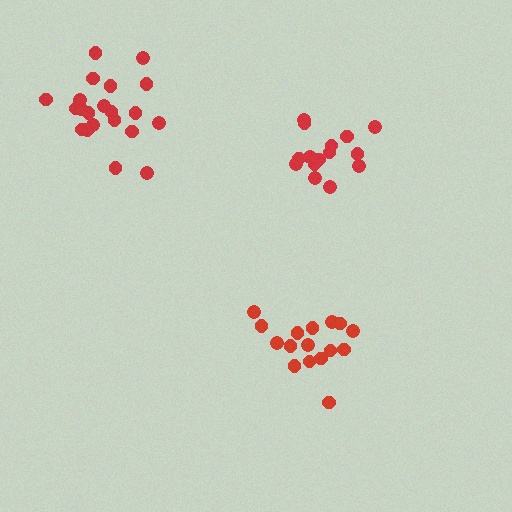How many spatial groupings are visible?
There are 3 spatial groupings.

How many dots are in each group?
Group 1: 15 dots, Group 2: 16 dots, Group 3: 21 dots (52 total).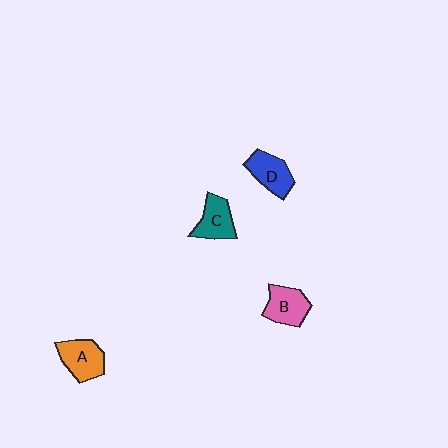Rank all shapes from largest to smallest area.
From largest to smallest: A (orange), B (pink), D (blue), C (teal).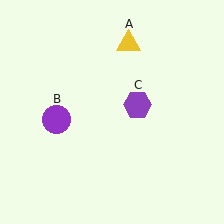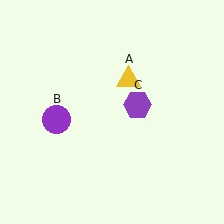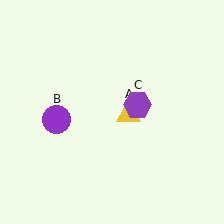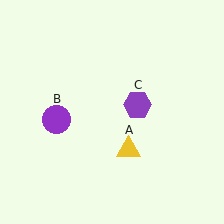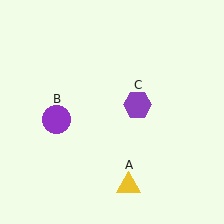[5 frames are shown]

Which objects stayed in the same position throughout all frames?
Purple circle (object B) and purple hexagon (object C) remained stationary.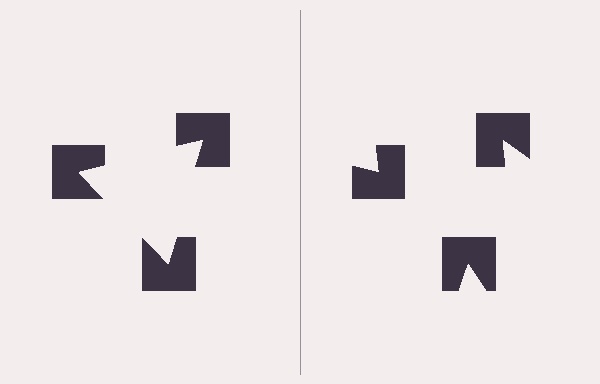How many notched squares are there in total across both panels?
6 — 3 on each side.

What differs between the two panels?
The notched squares are positioned identically on both sides; only the wedge orientations differ. On the left they align to a triangle; on the right they are misaligned.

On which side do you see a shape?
An illusory triangle appears on the left side. On the right side the wedge cuts are rotated, so no coherent shape forms.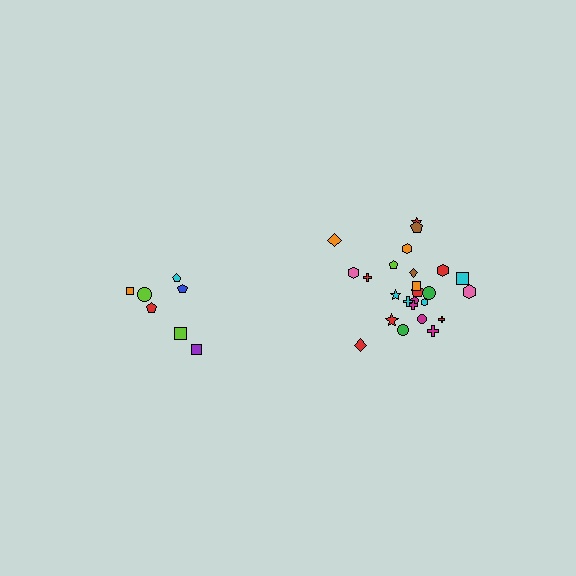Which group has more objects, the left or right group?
The right group.